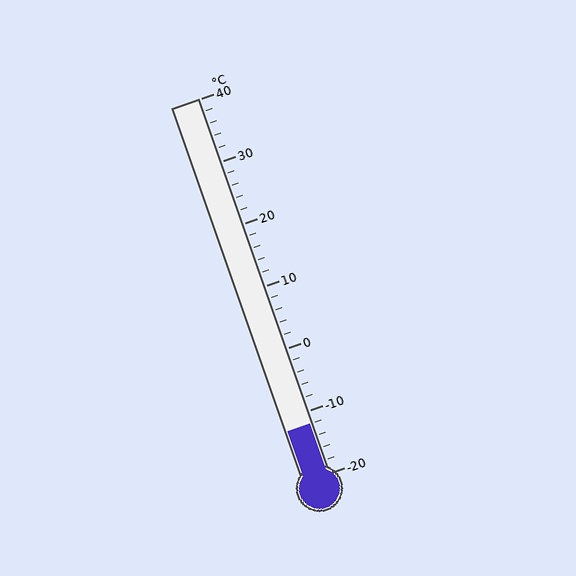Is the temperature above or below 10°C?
The temperature is below 10°C.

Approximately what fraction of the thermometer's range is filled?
The thermometer is filled to approximately 15% of its range.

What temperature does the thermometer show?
The thermometer shows approximately -12°C.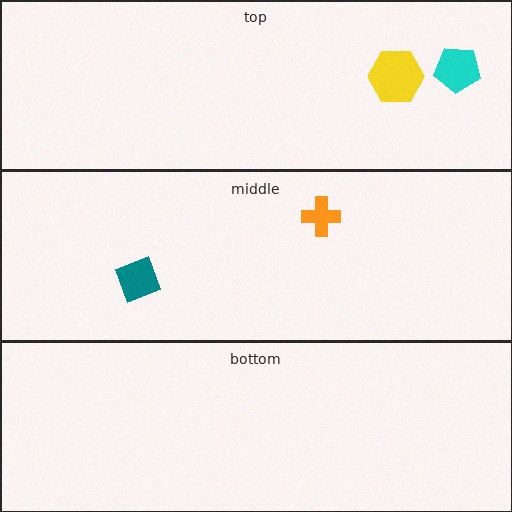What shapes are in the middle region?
The teal square, the orange cross.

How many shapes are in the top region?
2.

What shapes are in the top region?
The cyan pentagon, the yellow hexagon.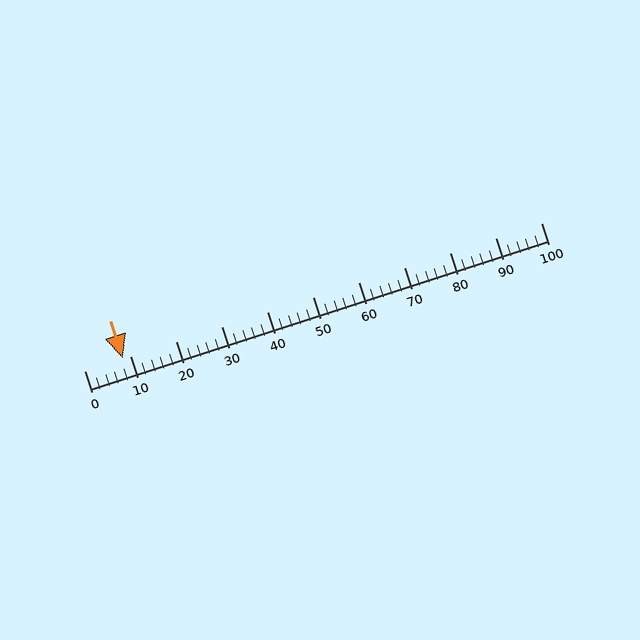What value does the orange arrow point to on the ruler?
The orange arrow points to approximately 8.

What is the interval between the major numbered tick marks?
The major tick marks are spaced 10 units apart.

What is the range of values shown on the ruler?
The ruler shows values from 0 to 100.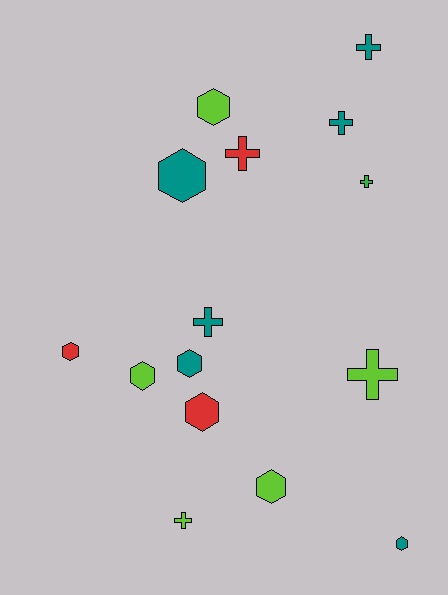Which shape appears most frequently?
Hexagon, with 8 objects.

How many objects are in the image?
There are 15 objects.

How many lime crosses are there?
There are 2 lime crosses.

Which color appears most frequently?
Teal, with 6 objects.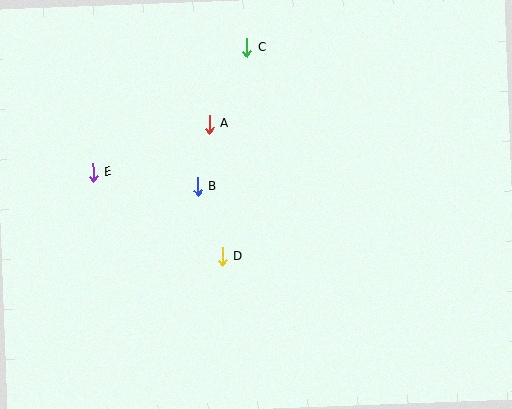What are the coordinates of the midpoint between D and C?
The midpoint between D and C is at (234, 152).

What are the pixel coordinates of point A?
Point A is at (209, 124).